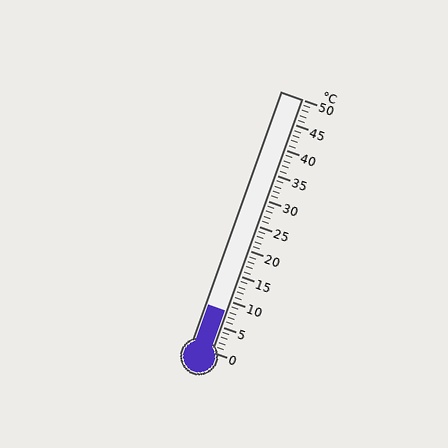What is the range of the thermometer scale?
The thermometer scale ranges from 0°C to 50°C.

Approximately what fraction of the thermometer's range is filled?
The thermometer is filled to approximately 15% of its range.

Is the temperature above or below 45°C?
The temperature is below 45°C.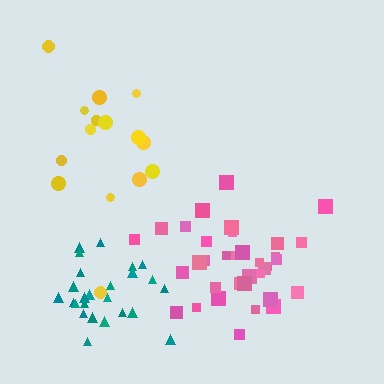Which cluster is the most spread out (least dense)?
Yellow.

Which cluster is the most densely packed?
Pink.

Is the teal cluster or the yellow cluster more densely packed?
Teal.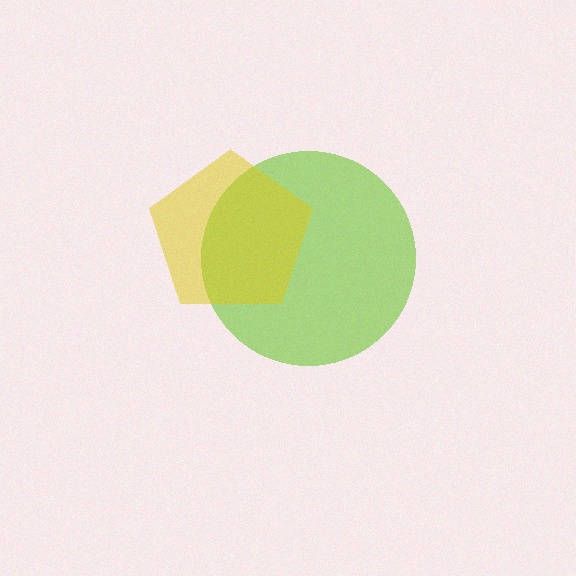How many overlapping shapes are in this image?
There are 2 overlapping shapes in the image.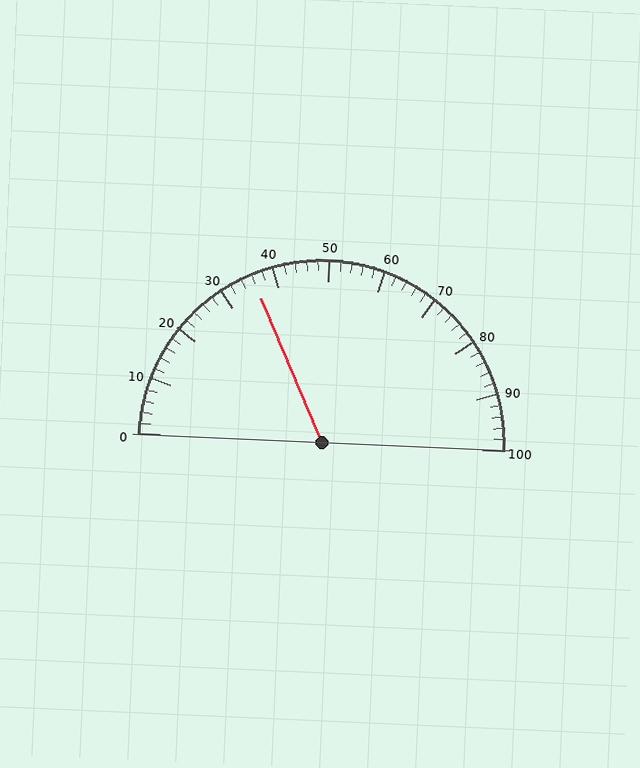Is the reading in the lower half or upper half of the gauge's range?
The reading is in the lower half of the range (0 to 100).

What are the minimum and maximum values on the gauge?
The gauge ranges from 0 to 100.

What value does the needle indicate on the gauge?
The needle indicates approximately 36.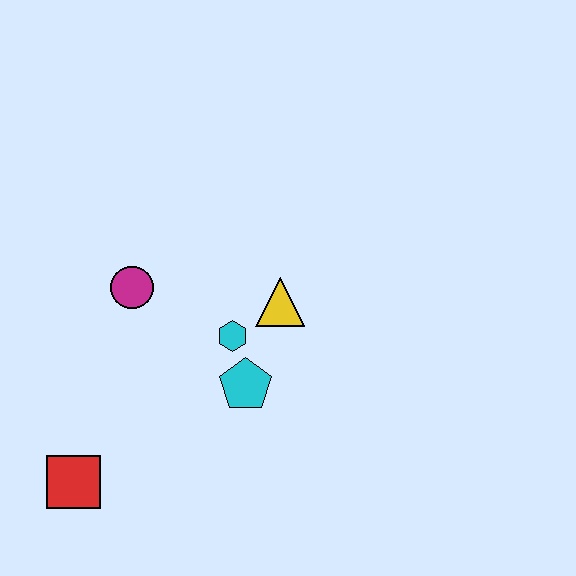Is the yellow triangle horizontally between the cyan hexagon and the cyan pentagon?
No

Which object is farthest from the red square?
The yellow triangle is farthest from the red square.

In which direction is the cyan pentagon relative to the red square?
The cyan pentagon is to the right of the red square.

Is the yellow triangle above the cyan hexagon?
Yes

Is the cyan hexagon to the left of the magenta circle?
No